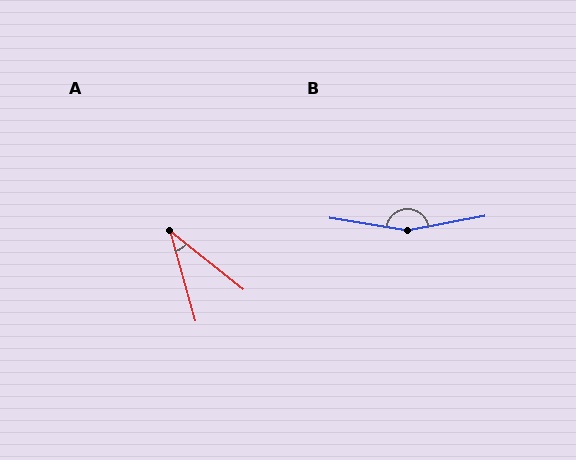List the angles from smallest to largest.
A (36°), B (160°).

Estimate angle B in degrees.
Approximately 160 degrees.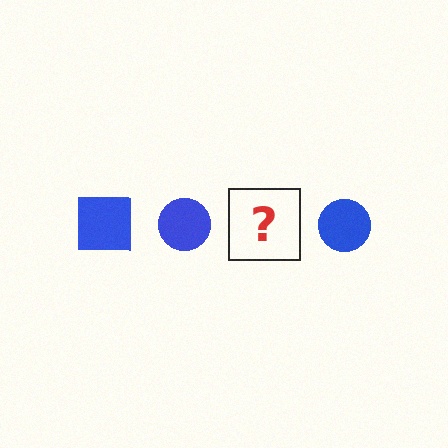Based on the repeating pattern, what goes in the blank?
The blank should be a blue square.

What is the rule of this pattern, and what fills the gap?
The rule is that the pattern cycles through square, circle shapes in blue. The gap should be filled with a blue square.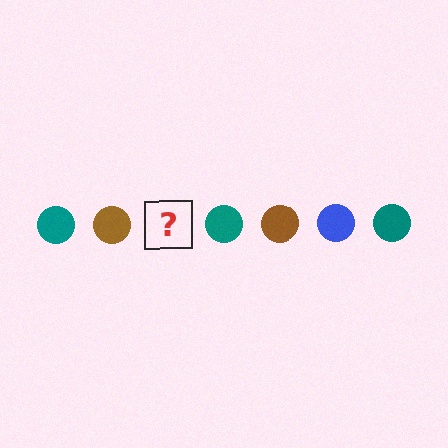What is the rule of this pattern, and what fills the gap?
The rule is that the pattern cycles through teal, brown, blue circles. The gap should be filled with a blue circle.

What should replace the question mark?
The question mark should be replaced with a blue circle.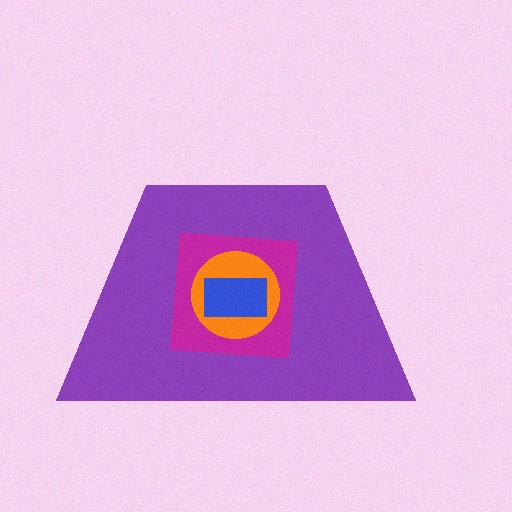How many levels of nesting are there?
4.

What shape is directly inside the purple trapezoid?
The magenta square.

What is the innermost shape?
The blue rectangle.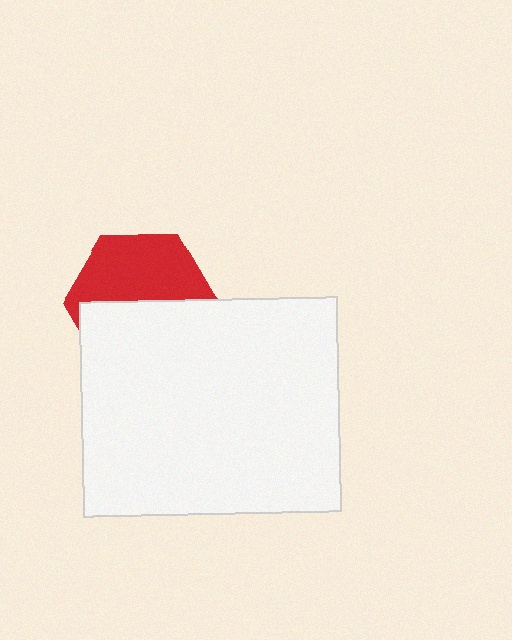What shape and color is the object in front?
The object in front is a white rectangle.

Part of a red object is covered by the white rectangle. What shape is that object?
It is a hexagon.